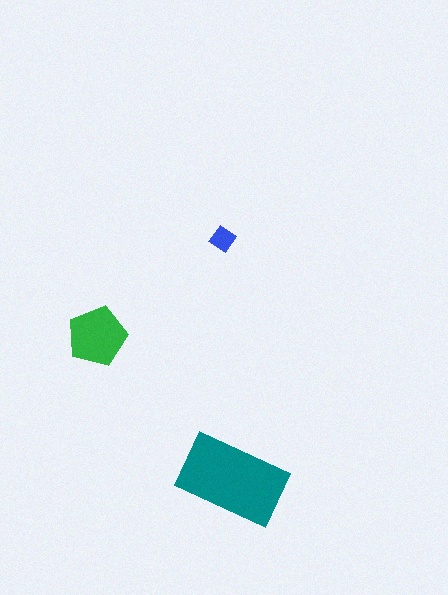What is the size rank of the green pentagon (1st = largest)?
2nd.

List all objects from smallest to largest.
The blue diamond, the green pentagon, the teal rectangle.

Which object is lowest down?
The teal rectangle is bottommost.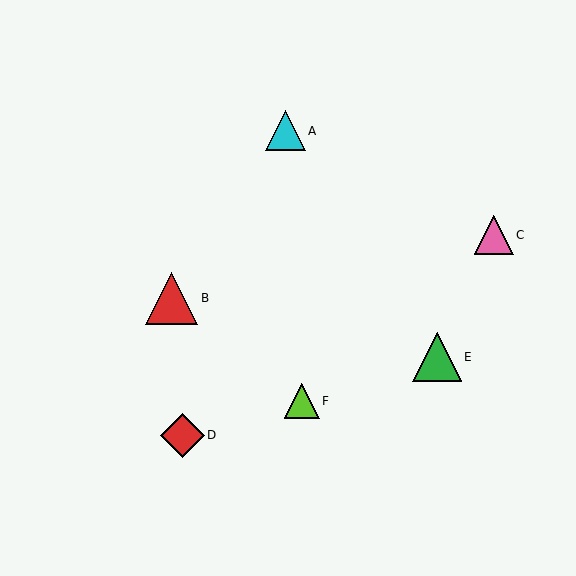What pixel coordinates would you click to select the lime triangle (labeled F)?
Click at (302, 401) to select the lime triangle F.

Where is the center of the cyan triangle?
The center of the cyan triangle is at (285, 131).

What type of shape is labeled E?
Shape E is a green triangle.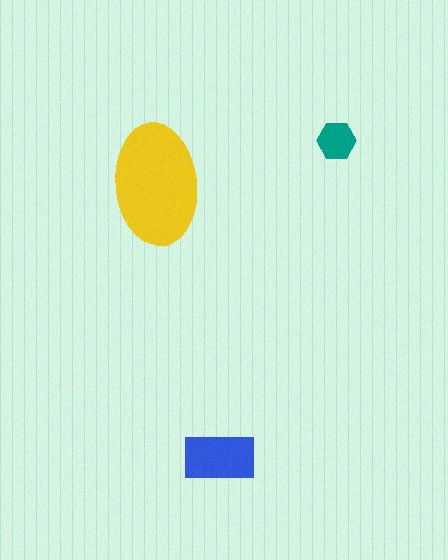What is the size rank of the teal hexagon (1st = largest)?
3rd.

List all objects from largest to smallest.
The yellow ellipse, the blue rectangle, the teal hexagon.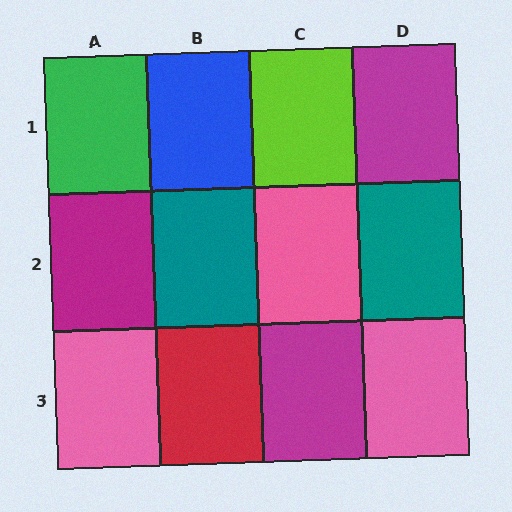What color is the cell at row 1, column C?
Lime.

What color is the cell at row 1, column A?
Green.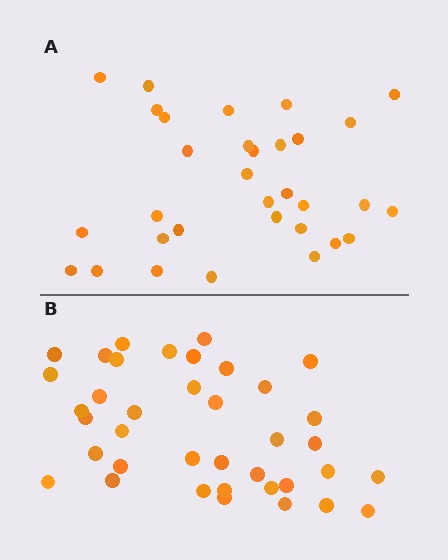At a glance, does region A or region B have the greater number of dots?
Region B (the bottom region) has more dots.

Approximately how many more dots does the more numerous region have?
Region B has about 6 more dots than region A.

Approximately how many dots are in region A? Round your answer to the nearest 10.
About 30 dots. (The exact count is 32, which rounds to 30.)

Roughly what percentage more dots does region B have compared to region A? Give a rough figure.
About 20% more.